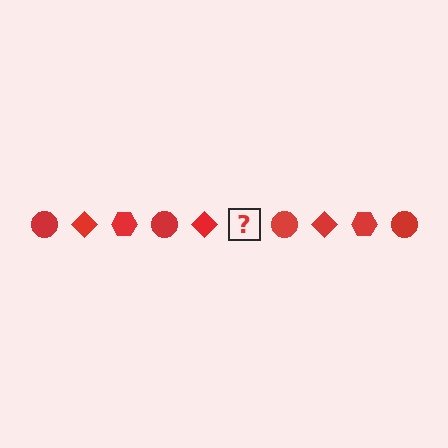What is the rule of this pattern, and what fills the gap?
The rule is that the pattern cycles through circle, diamond, hexagon shapes in red. The gap should be filled with a red hexagon.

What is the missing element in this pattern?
The missing element is a red hexagon.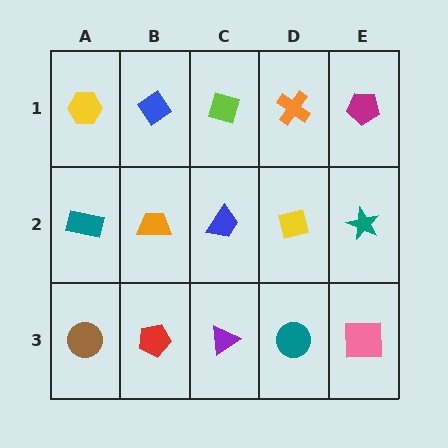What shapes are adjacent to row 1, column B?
An orange trapezoid (row 2, column B), a yellow hexagon (row 1, column A), a lime diamond (row 1, column C).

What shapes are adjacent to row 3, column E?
A teal star (row 2, column E), a teal circle (row 3, column D).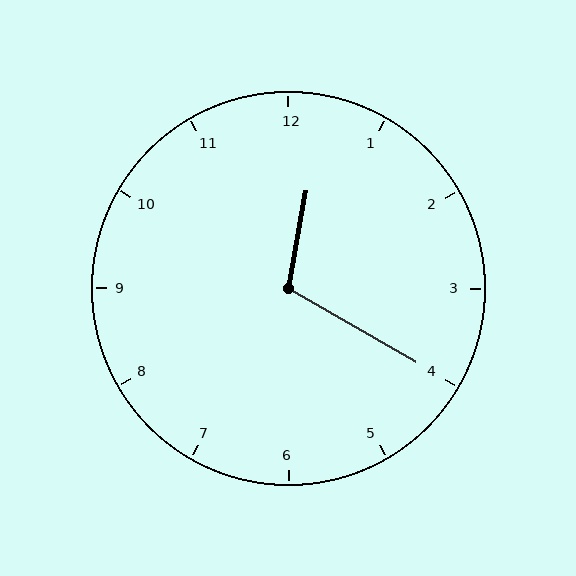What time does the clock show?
12:20.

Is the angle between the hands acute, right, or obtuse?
It is obtuse.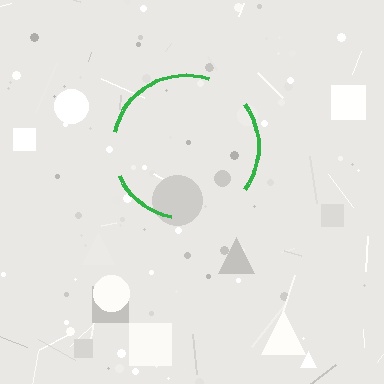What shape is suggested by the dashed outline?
The dashed outline suggests a circle.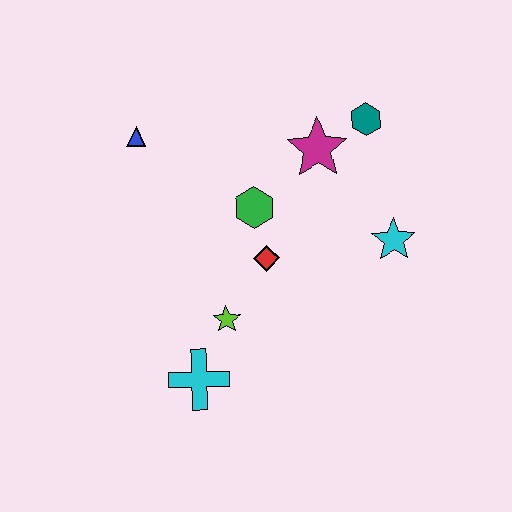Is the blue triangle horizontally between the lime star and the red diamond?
No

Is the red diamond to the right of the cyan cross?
Yes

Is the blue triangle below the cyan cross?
No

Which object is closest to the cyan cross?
The lime star is closest to the cyan cross.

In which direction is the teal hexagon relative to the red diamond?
The teal hexagon is above the red diamond.